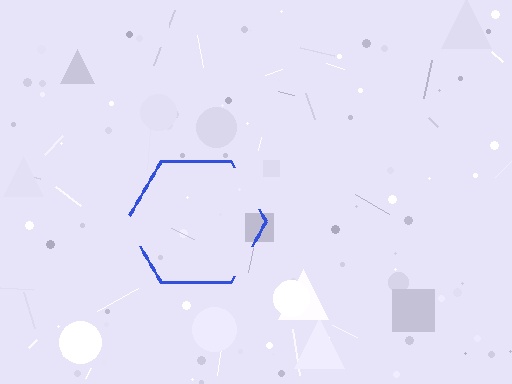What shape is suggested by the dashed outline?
The dashed outline suggests a hexagon.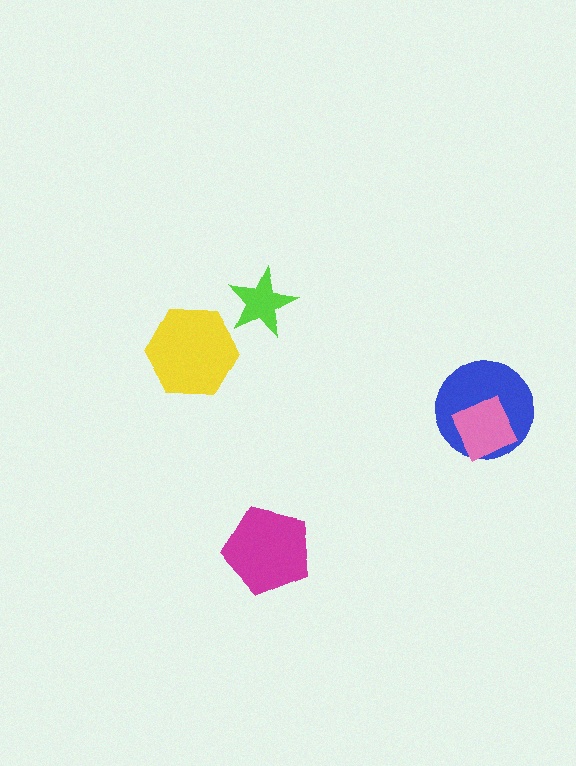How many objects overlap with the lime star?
0 objects overlap with the lime star.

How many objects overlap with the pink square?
1 object overlaps with the pink square.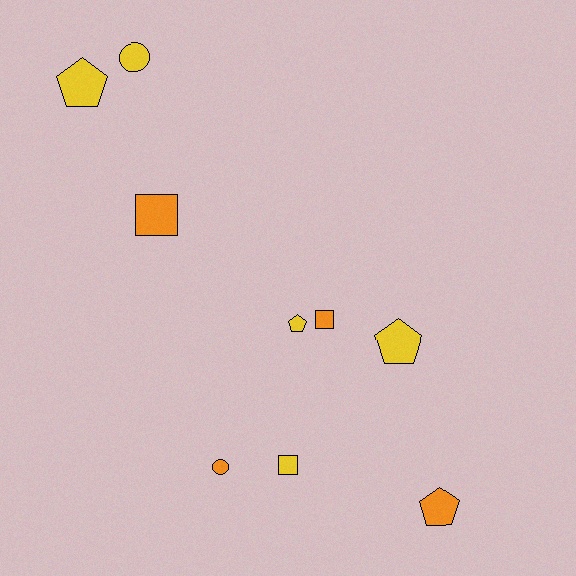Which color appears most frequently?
Yellow, with 5 objects.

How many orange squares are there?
There are 2 orange squares.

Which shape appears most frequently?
Pentagon, with 4 objects.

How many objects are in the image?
There are 9 objects.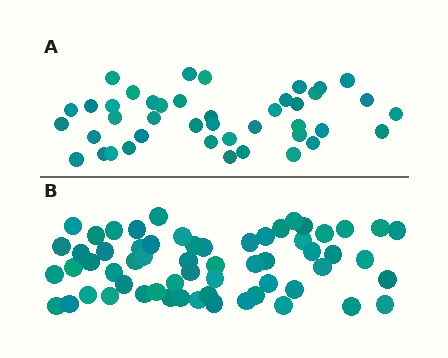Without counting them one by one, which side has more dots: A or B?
Region B (the bottom region) has more dots.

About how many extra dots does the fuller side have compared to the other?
Region B has approximately 20 more dots than region A.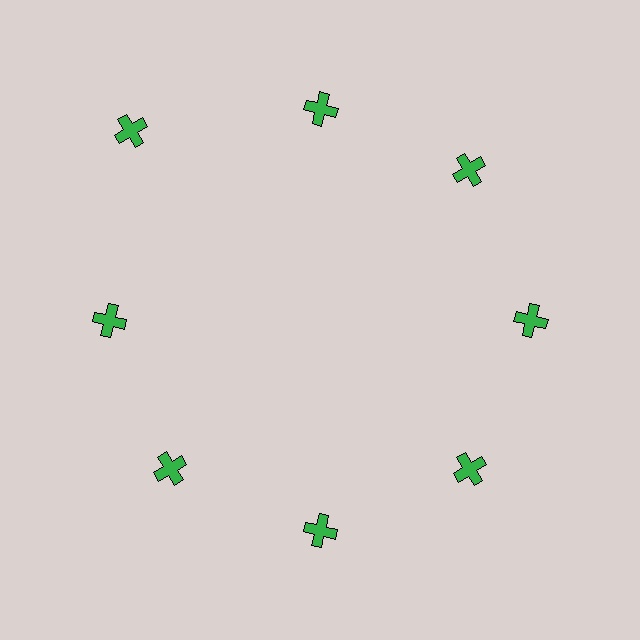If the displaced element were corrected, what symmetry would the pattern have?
It would have 8-fold rotational symmetry — the pattern would map onto itself every 45 degrees.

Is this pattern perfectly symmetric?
No. The 8 green crosses are arranged in a ring, but one element near the 10 o'clock position is pushed outward from the center, breaking the 8-fold rotational symmetry.